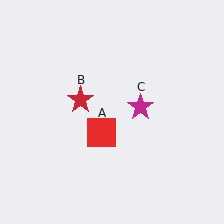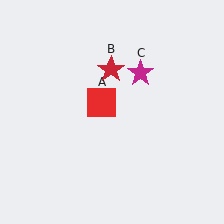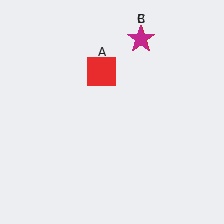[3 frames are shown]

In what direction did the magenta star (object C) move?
The magenta star (object C) moved up.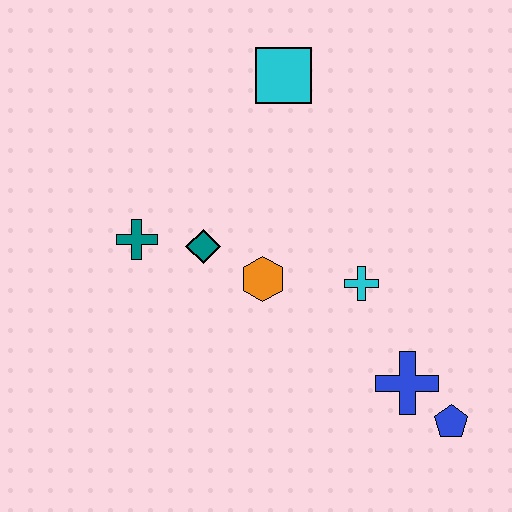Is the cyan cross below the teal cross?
Yes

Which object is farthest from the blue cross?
The cyan square is farthest from the blue cross.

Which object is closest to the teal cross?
The teal diamond is closest to the teal cross.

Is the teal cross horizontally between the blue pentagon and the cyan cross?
No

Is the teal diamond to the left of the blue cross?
Yes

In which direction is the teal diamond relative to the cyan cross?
The teal diamond is to the left of the cyan cross.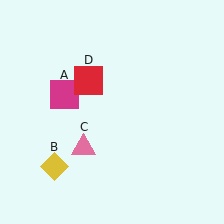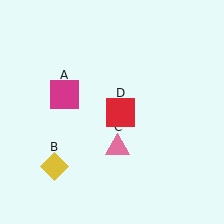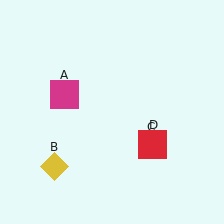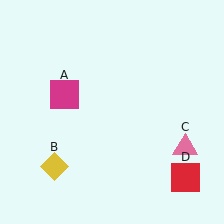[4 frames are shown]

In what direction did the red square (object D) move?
The red square (object D) moved down and to the right.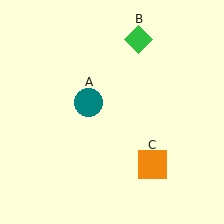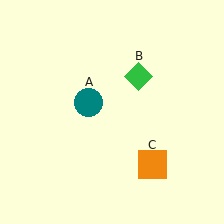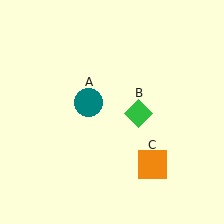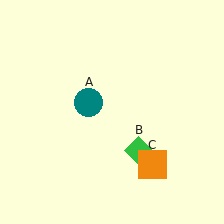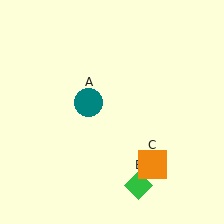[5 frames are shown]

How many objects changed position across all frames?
1 object changed position: green diamond (object B).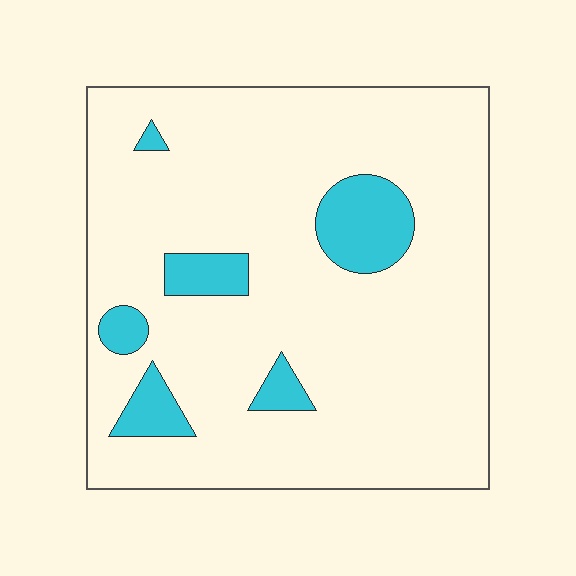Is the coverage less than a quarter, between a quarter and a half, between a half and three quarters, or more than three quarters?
Less than a quarter.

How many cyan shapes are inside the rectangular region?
6.